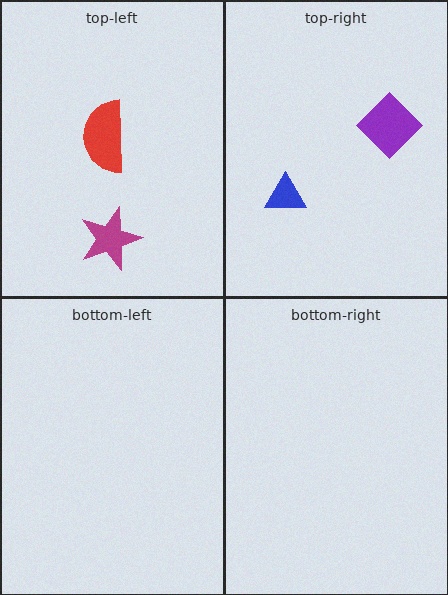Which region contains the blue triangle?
The top-right region.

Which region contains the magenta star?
The top-left region.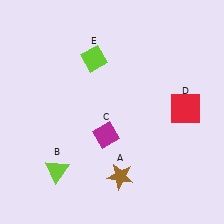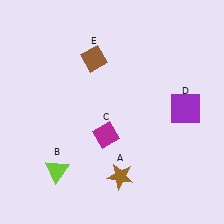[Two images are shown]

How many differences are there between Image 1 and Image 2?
There are 2 differences between the two images.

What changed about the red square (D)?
In Image 1, D is red. In Image 2, it changed to purple.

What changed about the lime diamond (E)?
In Image 1, E is lime. In Image 2, it changed to brown.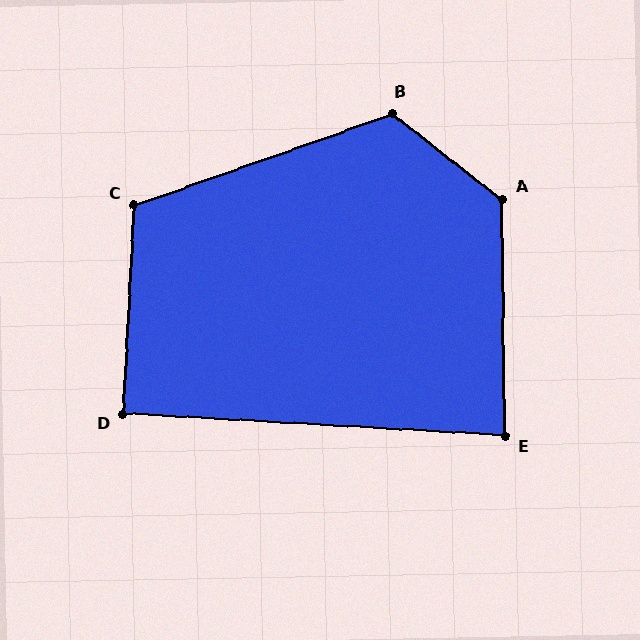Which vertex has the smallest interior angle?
E, at approximately 86 degrees.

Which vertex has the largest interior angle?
A, at approximately 129 degrees.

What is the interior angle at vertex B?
Approximately 123 degrees (obtuse).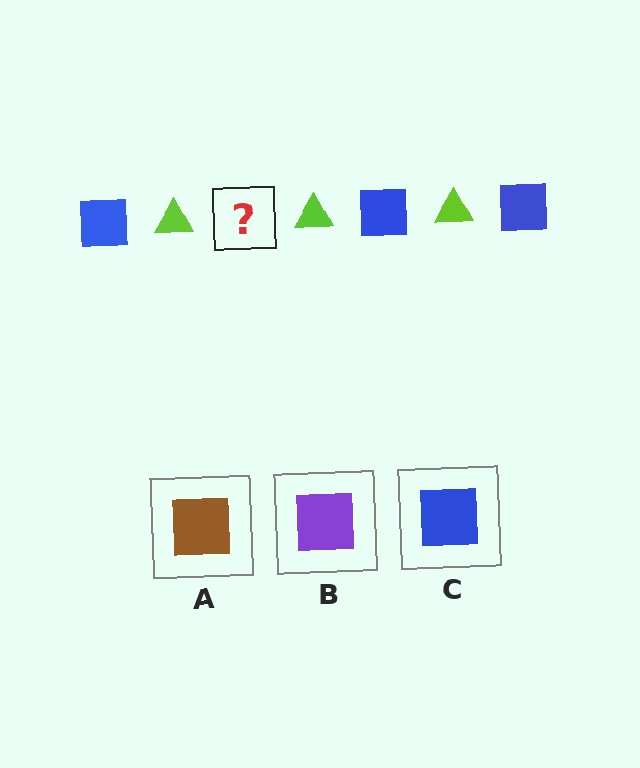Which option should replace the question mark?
Option C.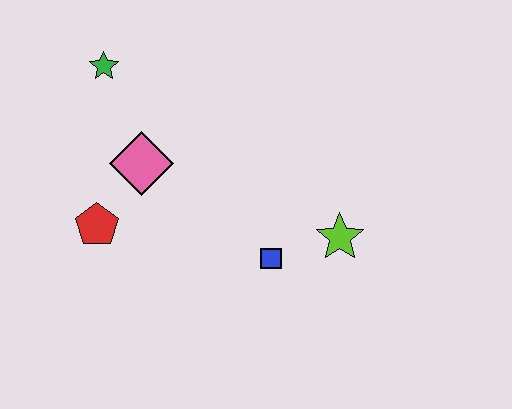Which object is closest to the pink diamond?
The red pentagon is closest to the pink diamond.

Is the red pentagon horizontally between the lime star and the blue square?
No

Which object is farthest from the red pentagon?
The lime star is farthest from the red pentagon.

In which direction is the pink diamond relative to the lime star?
The pink diamond is to the left of the lime star.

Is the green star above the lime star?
Yes